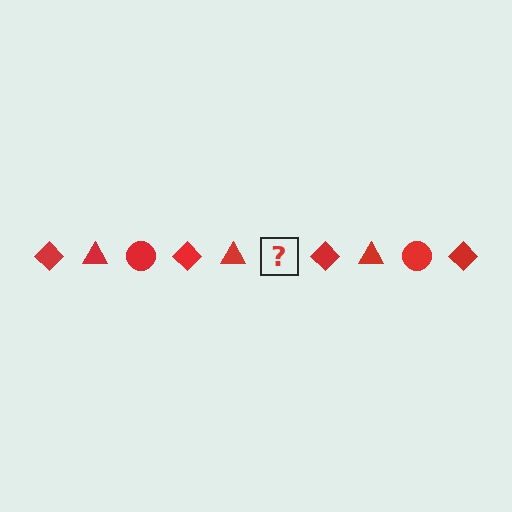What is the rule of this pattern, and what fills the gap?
The rule is that the pattern cycles through diamond, triangle, circle shapes in red. The gap should be filled with a red circle.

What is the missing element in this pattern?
The missing element is a red circle.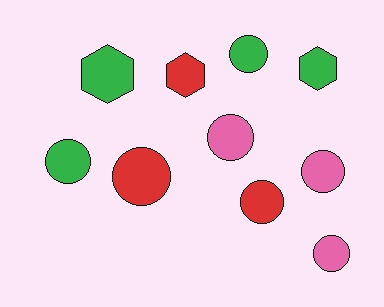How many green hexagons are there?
There are 2 green hexagons.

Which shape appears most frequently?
Circle, with 7 objects.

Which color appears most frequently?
Green, with 4 objects.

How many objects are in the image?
There are 10 objects.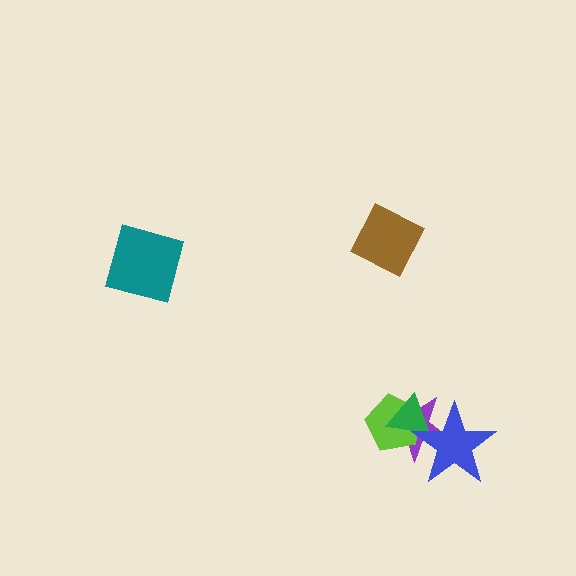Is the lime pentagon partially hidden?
Yes, it is partially covered by another shape.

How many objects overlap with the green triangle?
3 objects overlap with the green triangle.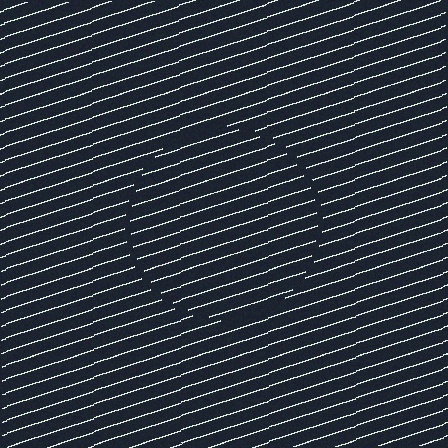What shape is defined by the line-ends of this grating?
An illusory circle. The interior of the shape contains the same grating, shifted by half a period — the contour is defined by the phase discontinuity where line-ends from the inner and outer gratings abut.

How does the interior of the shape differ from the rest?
The interior of the shape contains the same grating, shifted by half a period — the contour is defined by the phase discontinuity where line-ends from the inner and outer gratings abut.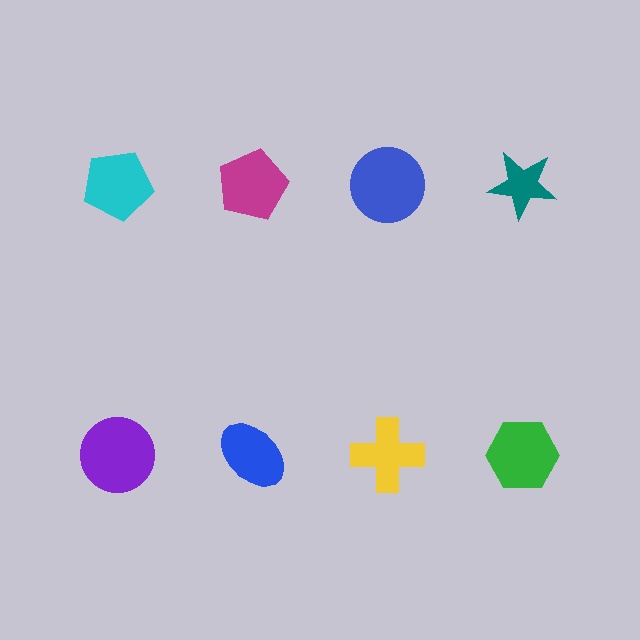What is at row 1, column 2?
A magenta pentagon.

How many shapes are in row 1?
4 shapes.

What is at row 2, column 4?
A green hexagon.